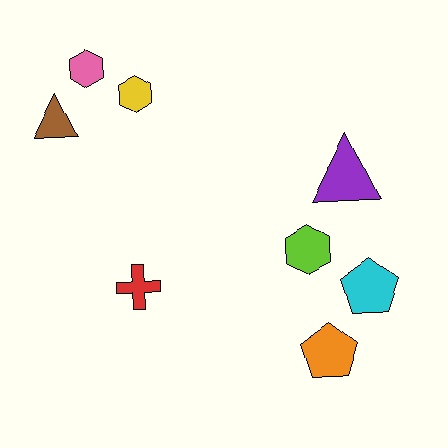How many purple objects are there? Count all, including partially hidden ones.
There is 1 purple object.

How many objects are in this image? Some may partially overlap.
There are 8 objects.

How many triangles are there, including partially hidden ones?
There are 2 triangles.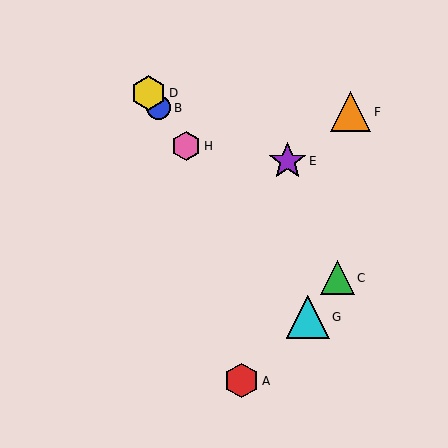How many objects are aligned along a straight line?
4 objects (B, D, G, H) are aligned along a straight line.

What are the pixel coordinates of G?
Object G is at (308, 317).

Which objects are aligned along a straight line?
Objects B, D, G, H are aligned along a straight line.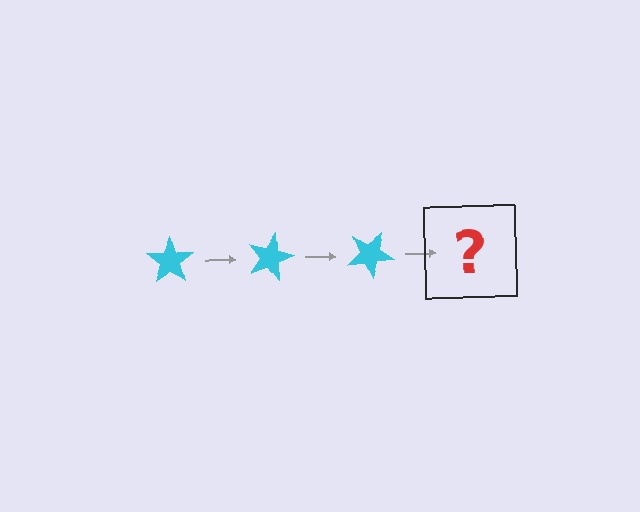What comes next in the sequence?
The next element should be a cyan star rotated 45 degrees.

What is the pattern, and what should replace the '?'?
The pattern is that the star rotates 15 degrees each step. The '?' should be a cyan star rotated 45 degrees.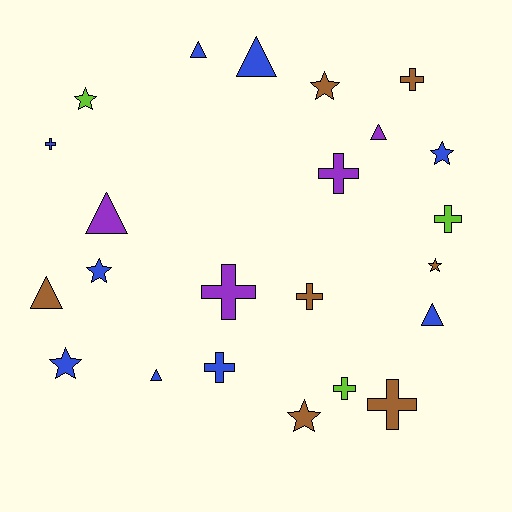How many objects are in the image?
There are 23 objects.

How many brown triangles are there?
There is 1 brown triangle.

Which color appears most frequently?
Blue, with 9 objects.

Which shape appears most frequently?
Cross, with 9 objects.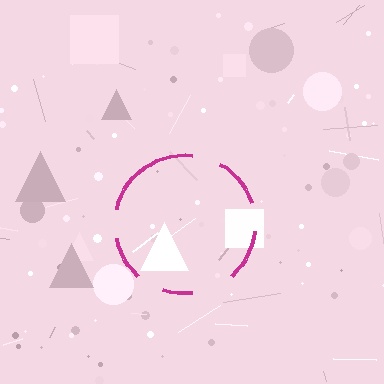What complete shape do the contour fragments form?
The contour fragments form a circle.